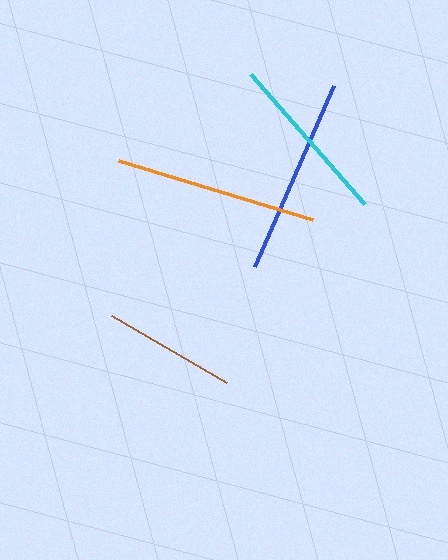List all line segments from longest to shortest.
From longest to shortest: orange, blue, cyan, brown.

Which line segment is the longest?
The orange line is the longest at approximately 204 pixels.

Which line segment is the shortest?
The brown line is the shortest at approximately 133 pixels.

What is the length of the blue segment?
The blue segment is approximately 198 pixels long.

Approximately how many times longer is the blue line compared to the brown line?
The blue line is approximately 1.5 times the length of the brown line.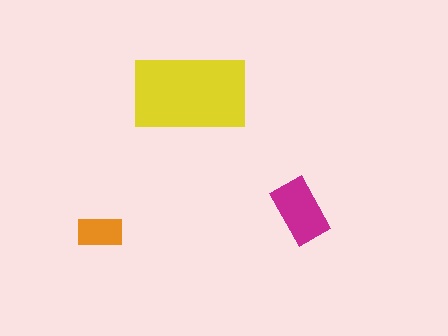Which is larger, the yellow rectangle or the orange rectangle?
The yellow one.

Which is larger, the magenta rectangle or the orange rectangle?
The magenta one.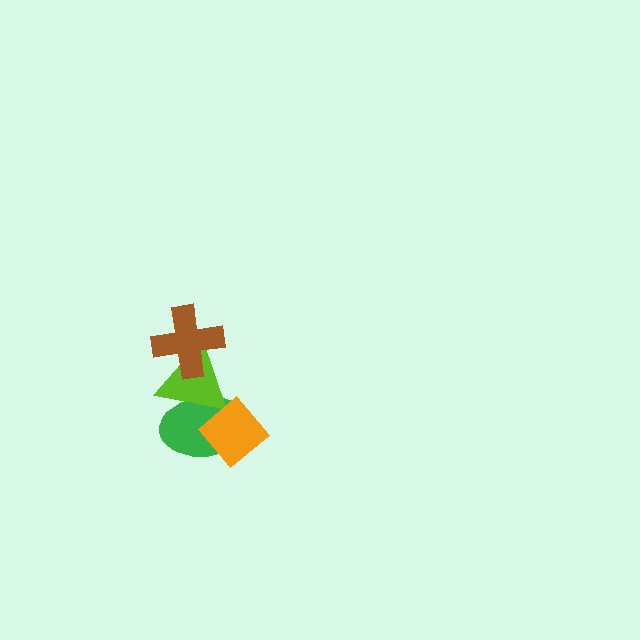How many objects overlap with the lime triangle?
2 objects overlap with the lime triangle.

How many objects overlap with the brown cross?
1 object overlaps with the brown cross.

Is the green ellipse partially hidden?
Yes, it is partially covered by another shape.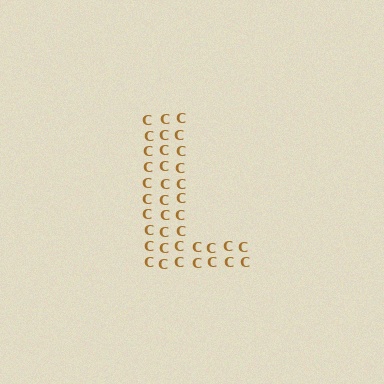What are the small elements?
The small elements are letter C's.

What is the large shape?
The large shape is the letter L.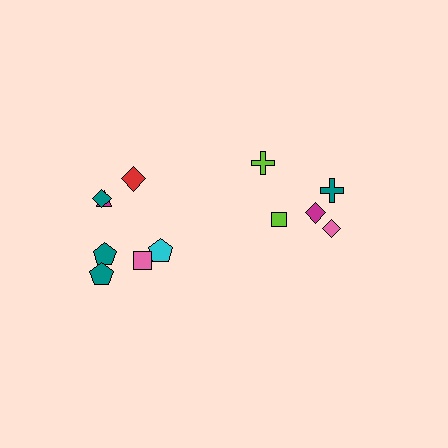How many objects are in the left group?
There are 7 objects.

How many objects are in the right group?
There are 5 objects.